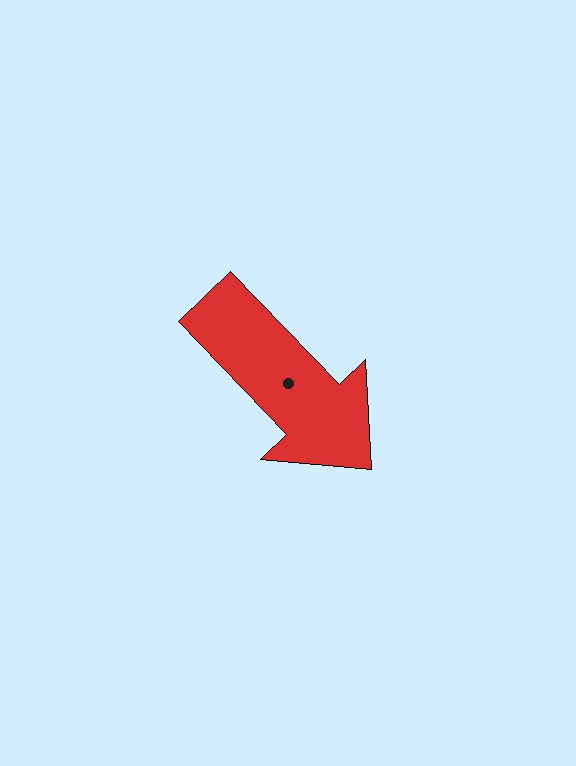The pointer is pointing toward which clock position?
Roughly 5 o'clock.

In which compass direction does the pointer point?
Southeast.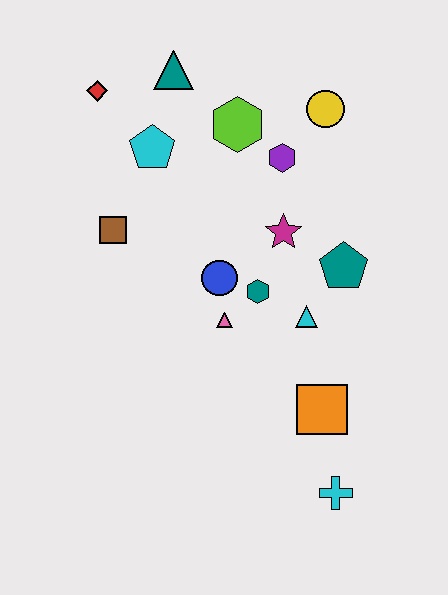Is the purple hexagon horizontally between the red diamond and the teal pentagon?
Yes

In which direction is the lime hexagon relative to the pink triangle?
The lime hexagon is above the pink triangle.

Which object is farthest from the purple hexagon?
The cyan cross is farthest from the purple hexagon.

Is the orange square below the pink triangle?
Yes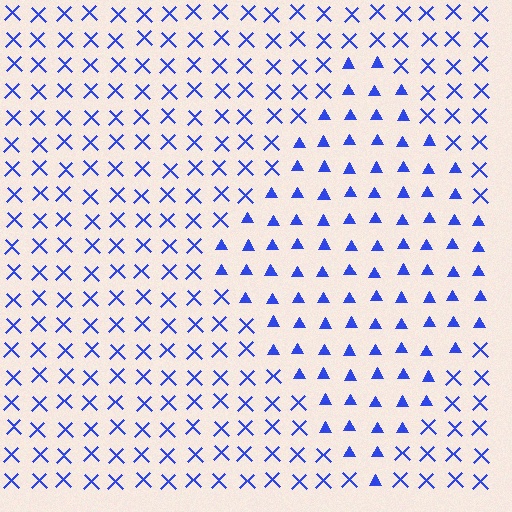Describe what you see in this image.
The image is filled with small blue elements arranged in a uniform grid. A diamond-shaped region contains triangles, while the surrounding area contains X marks. The boundary is defined purely by the change in element shape.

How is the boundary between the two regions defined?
The boundary is defined by a change in element shape: triangles inside vs. X marks outside. All elements share the same color and spacing.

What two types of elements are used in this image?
The image uses triangles inside the diamond region and X marks outside it.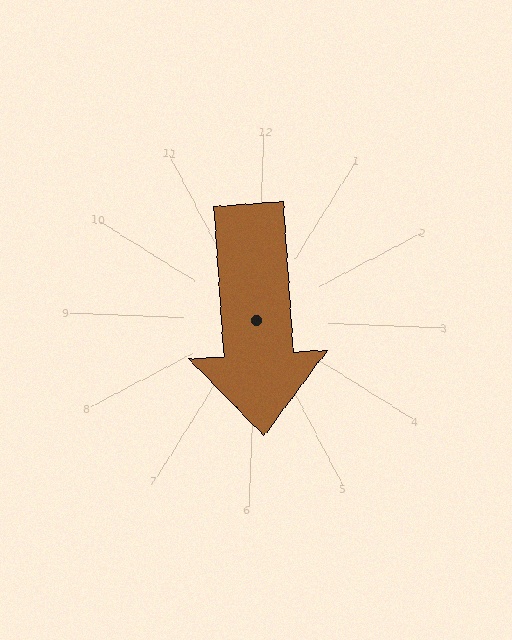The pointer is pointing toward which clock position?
Roughly 6 o'clock.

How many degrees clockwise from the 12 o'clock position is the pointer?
Approximately 174 degrees.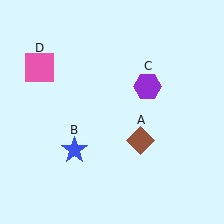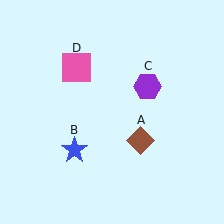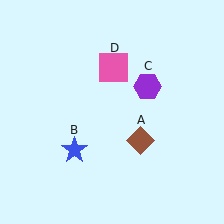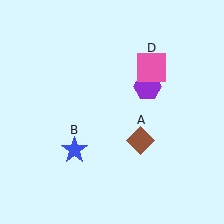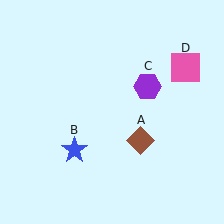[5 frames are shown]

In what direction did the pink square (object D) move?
The pink square (object D) moved right.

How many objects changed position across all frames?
1 object changed position: pink square (object D).